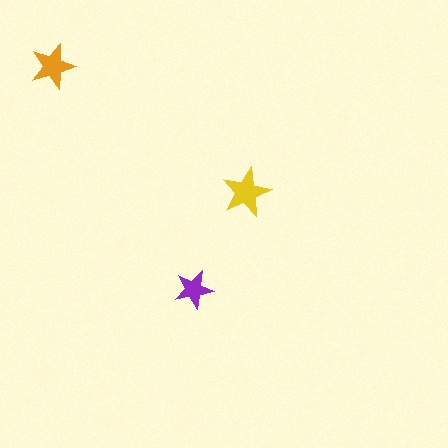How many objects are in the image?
There are 3 objects in the image.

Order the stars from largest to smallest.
the yellow one, the orange one, the purple one.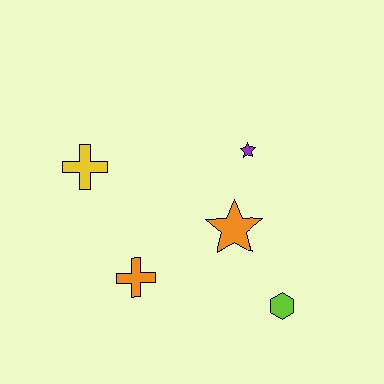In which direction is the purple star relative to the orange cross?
The purple star is above the orange cross.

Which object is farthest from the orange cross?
The purple star is farthest from the orange cross.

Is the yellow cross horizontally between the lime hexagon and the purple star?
No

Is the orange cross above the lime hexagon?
Yes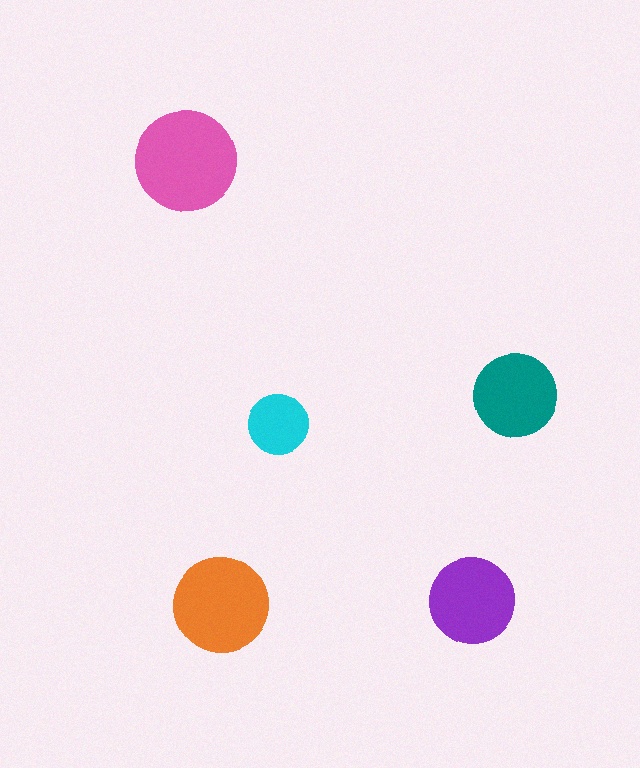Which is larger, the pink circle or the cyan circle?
The pink one.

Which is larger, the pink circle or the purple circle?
The pink one.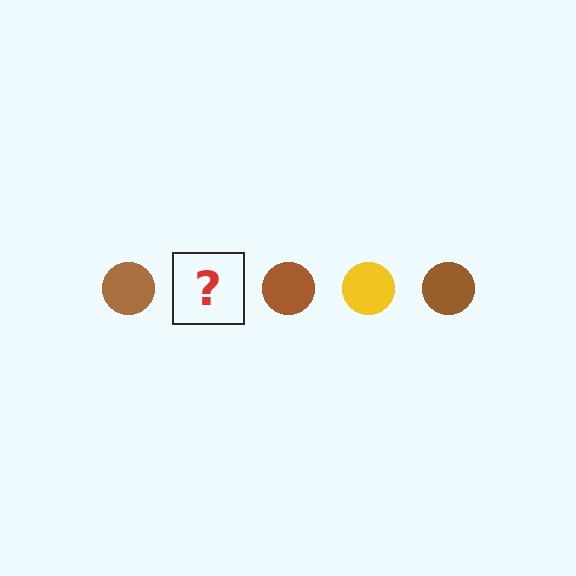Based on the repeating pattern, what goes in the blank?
The blank should be a yellow circle.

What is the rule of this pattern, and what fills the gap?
The rule is that the pattern cycles through brown, yellow circles. The gap should be filled with a yellow circle.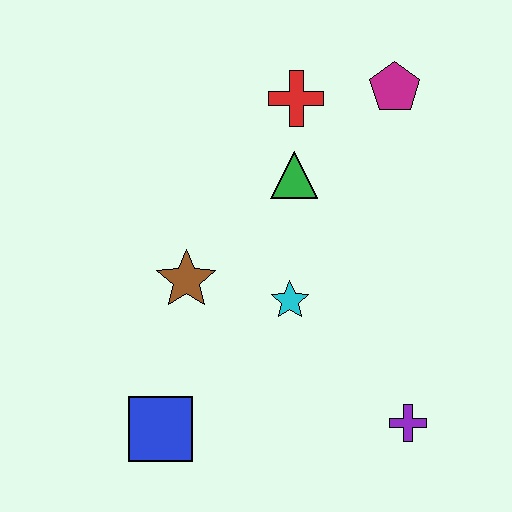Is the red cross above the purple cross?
Yes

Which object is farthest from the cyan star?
The magenta pentagon is farthest from the cyan star.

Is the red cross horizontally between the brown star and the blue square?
No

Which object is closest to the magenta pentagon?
The red cross is closest to the magenta pentagon.